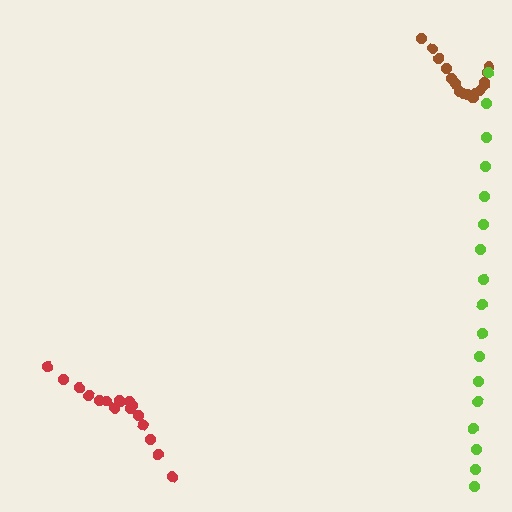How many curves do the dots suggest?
There are 3 distinct paths.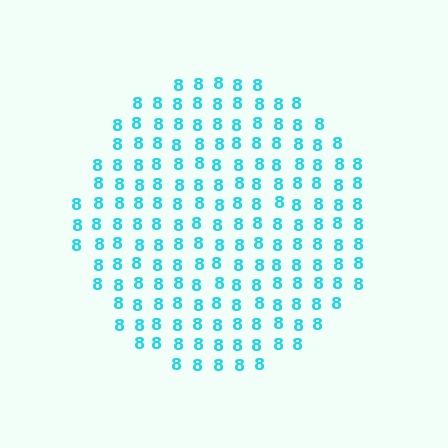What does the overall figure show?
The overall figure shows a circle.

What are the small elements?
The small elements are digit 8's.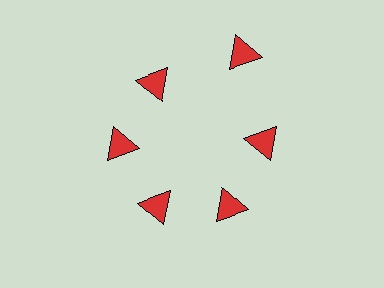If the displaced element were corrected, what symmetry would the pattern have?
It would have 6-fold rotational symmetry — the pattern would map onto itself every 60 degrees.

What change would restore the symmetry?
The symmetry would be restored by moving it inward, back onto the ring so that all 6 triangles sit at equal angles and equal distance from the center.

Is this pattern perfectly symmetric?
No. The 6 red triangles are arranged in a ring, but one element near the 1 o'clock position is pushed outward from the center, breaking the 6-fold rotational symmetry.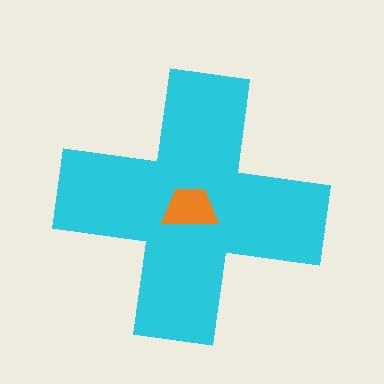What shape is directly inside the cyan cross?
The orange trapezoid.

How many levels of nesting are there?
2.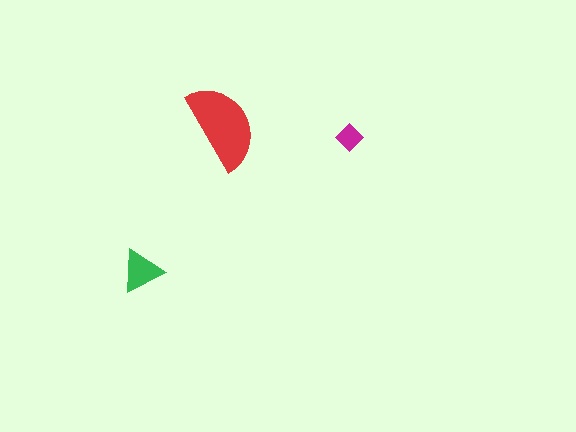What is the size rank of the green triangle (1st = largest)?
2nd.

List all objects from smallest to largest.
The magenta diamond, the green triangle, the red semicircle.